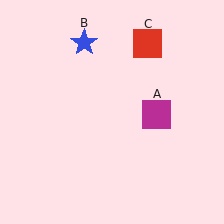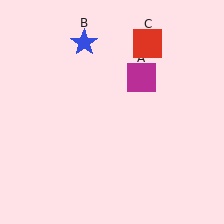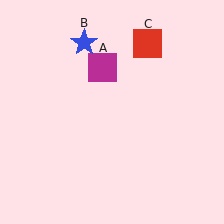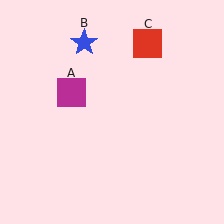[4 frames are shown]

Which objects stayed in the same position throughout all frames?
Blue star (object B) and red square (object C) remained stationary.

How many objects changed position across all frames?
1 object changed position: magenta square (object A).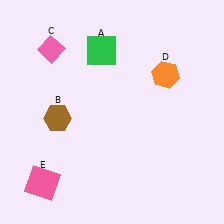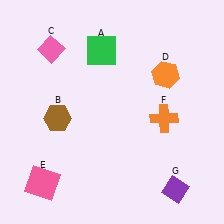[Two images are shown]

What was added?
An orange cross (F), a purple diamond (G) were added in Image 2.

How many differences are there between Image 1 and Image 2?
There are 2 differences between the two images.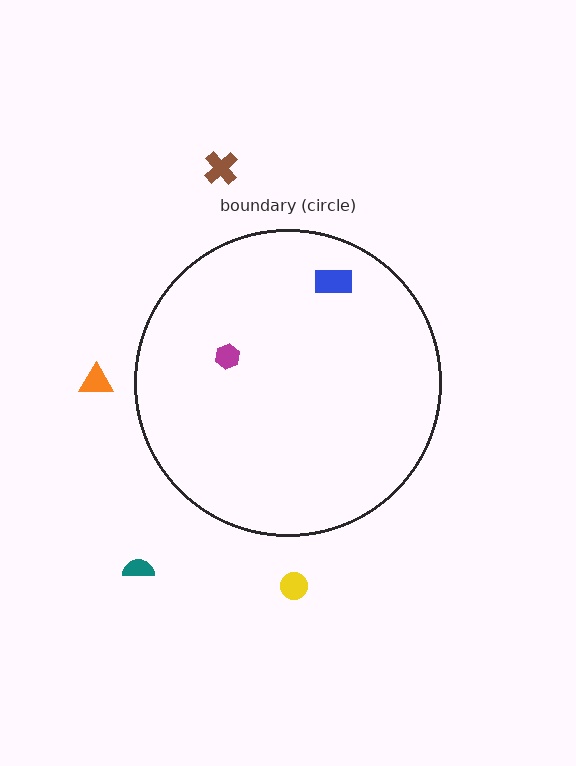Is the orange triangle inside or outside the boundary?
Outside.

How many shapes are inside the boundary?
2 inside, 4 outside.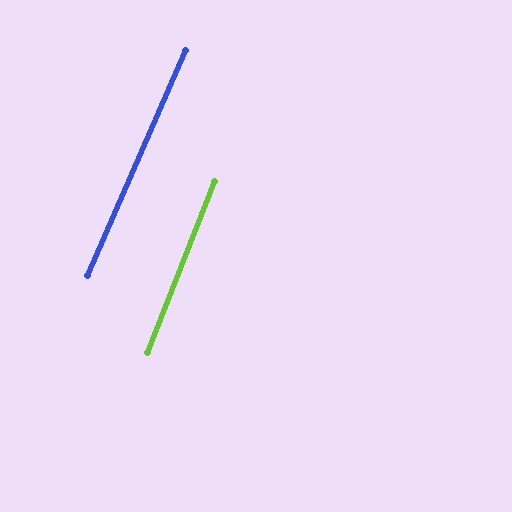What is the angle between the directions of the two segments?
Approximately 2 degrees.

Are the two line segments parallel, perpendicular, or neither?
Parallel — their directions differ by only 1.8°.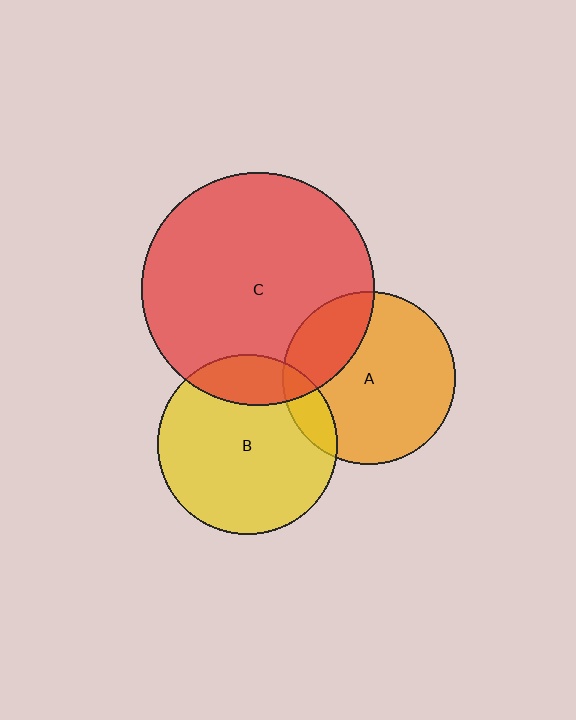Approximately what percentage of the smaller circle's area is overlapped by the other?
Approximately 20%.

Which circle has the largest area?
Circle C (red).